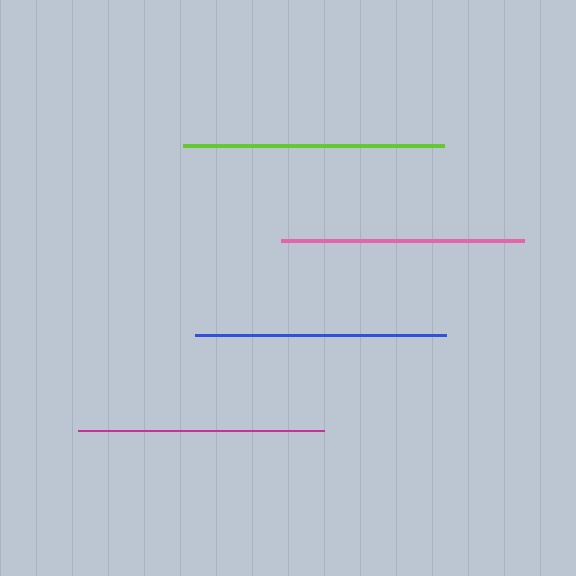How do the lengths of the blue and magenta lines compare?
The blue and magenta lines are approximately the same length.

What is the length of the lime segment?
The lime segment is approximately 261 pixels long.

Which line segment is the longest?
The lime line is the longest at approximately 261 pixels.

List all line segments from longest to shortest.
From longest to shortest: lime, blue, magenta, pink.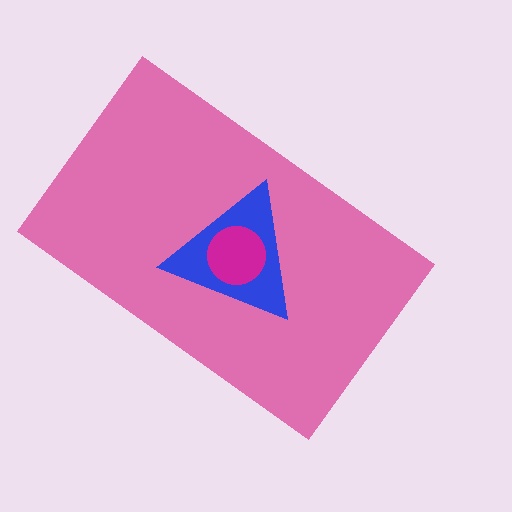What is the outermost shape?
The pink rectangle.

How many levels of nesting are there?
3.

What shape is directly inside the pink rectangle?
The blue triangle.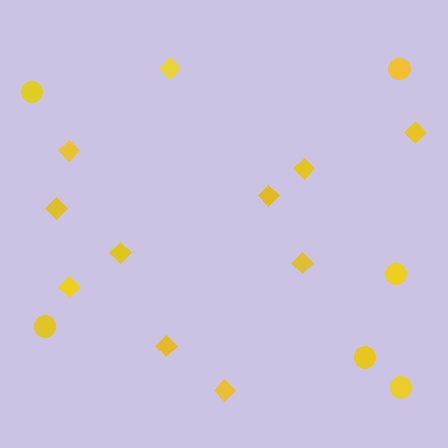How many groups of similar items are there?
There are 2 groups: one group of diamonds (11) and one group of circles (6).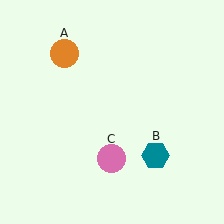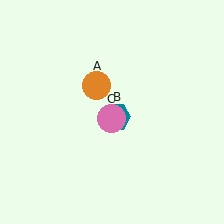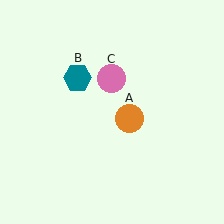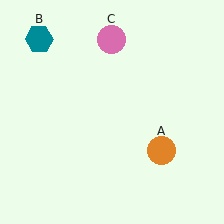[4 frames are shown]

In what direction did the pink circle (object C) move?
The pink circle (object C) moved up.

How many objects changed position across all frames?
3 objects changed position: orange circle (object A), teal hexagon (object B), pink circle (object C).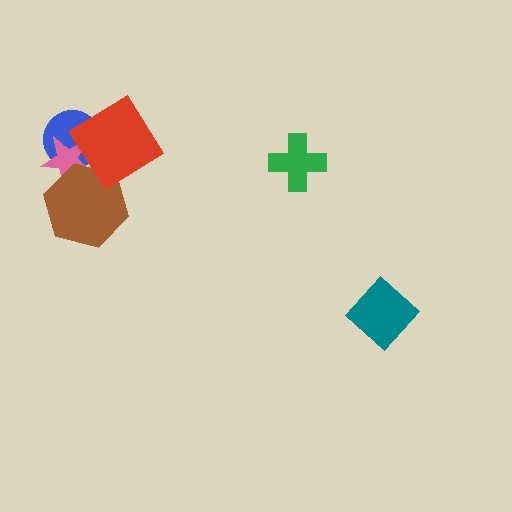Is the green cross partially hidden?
No, no other shape covers it.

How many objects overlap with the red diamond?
3 objects overlap with the red diamond.